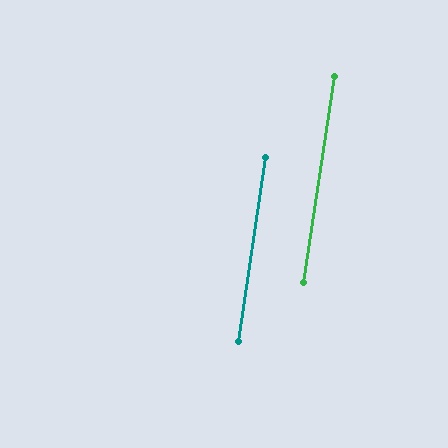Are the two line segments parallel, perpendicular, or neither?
Parallel — their directions differ by only 0.1°.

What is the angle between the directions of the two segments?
Approximately 0 degrees.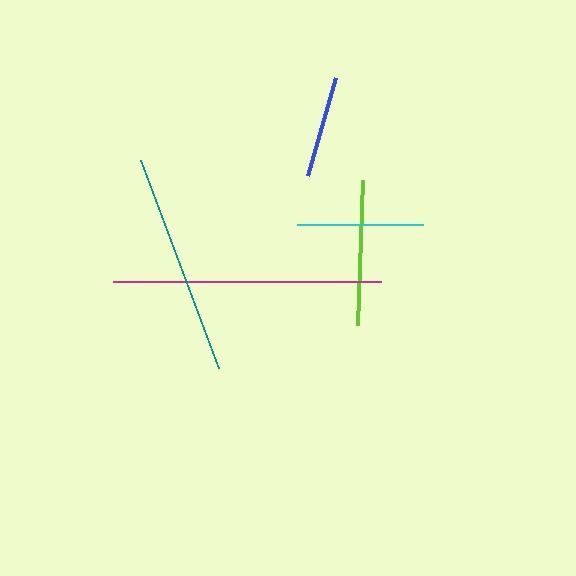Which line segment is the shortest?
The blue line is the shortest at approximately 102 pixels.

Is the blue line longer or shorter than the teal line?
The teal line is longer than the blue line.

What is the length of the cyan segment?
The cyan segment is approximately 126 pixels long.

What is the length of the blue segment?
The blue segment is approximately 102 pixels long.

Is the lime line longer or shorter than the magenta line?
The magenta line is longer than the lime line.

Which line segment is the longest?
The magenta line is the longest at approximately 267 pixels.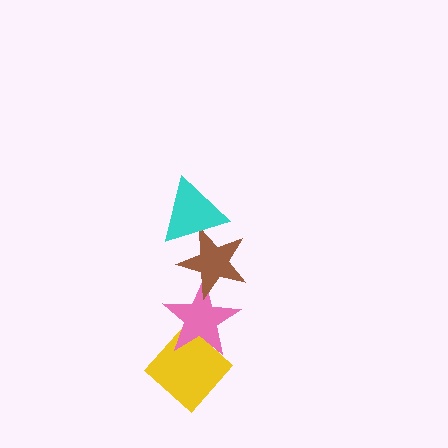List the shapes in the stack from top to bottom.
From top to bottom: the cyan triangle, the brown star, the pink star, the yellow diamond.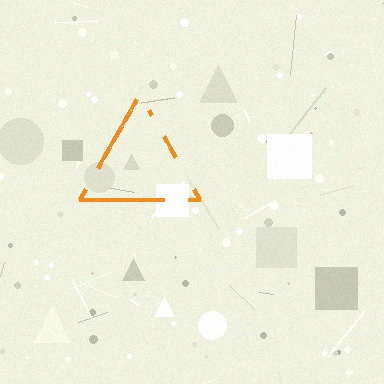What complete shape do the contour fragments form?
The contour fragments form a triangle.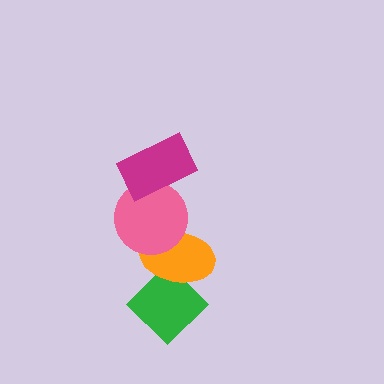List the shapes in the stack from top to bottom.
From top to bottom: the magenta rectangle, the pink circle, the orange ellipse, the green diamond.